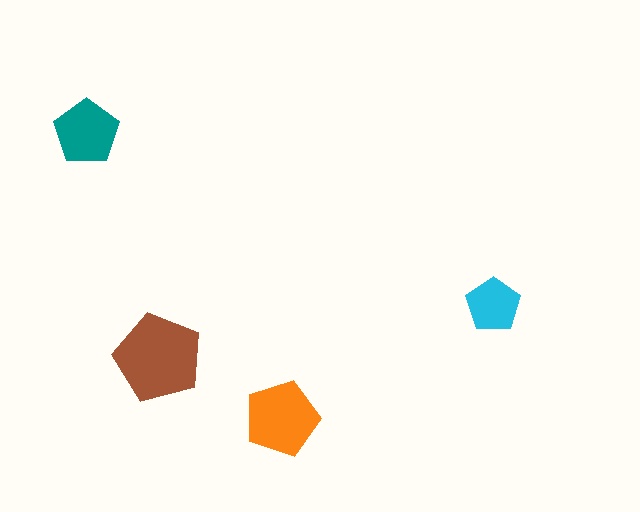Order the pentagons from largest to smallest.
the brown one, the orange one, the teal one, the cyan one.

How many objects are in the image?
There are 4 objects in the image.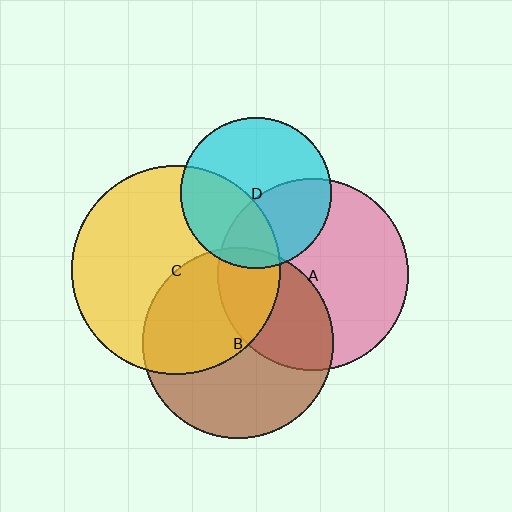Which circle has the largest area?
Circle C (yellow).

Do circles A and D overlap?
Yes.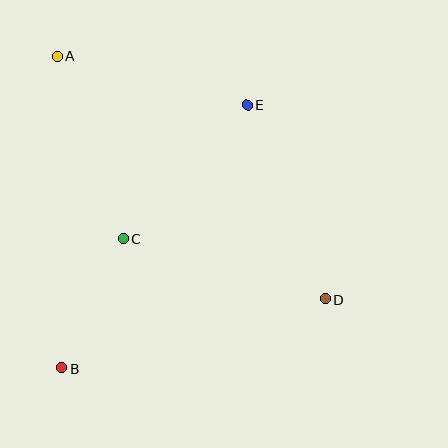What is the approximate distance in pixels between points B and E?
The distance between B and E is approximately 322 pixels.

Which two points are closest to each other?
Points B and C are closest to each other.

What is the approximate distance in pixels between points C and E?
The distance between C and E is approximately 182 pixels.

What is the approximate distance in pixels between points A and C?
The distance between A and C is approximately 193 pixels.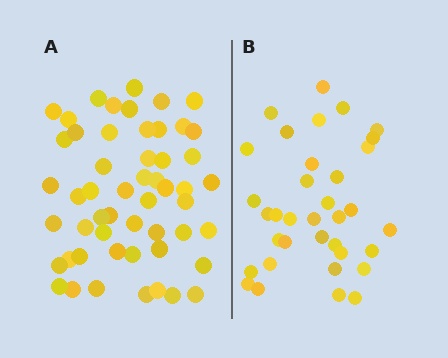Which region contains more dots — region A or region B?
Region A (the left region) has more dots.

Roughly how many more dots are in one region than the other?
Region A has approximately 20 more dots than region B.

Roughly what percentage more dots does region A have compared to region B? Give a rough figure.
About 50% more.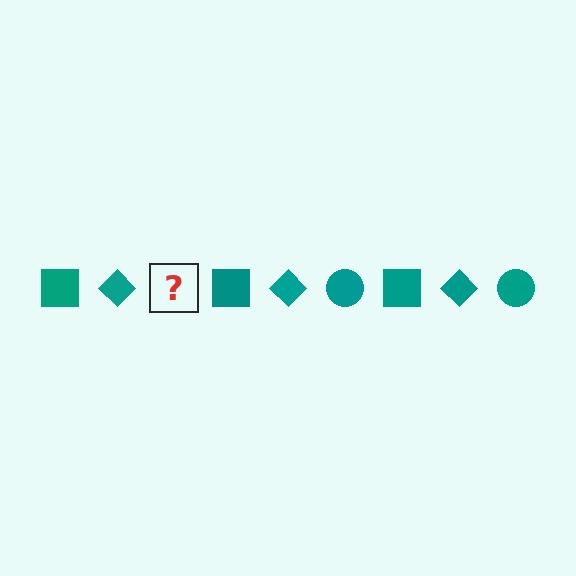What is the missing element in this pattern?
The missing element is a teal circle.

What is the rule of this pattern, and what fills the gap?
The rule is that the pattern cycles through square, diamond, circle shapes in teal. The gap should be filled with a teal circle.